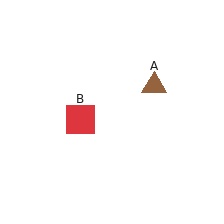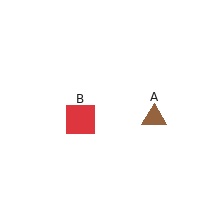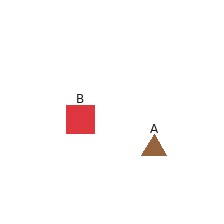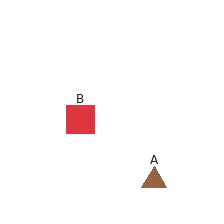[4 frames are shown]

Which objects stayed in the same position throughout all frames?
Red square (object B) remained stationary.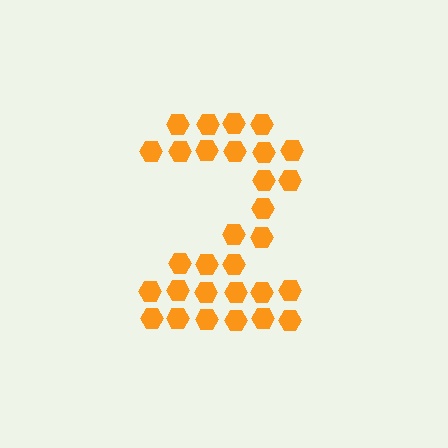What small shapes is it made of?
It is made of small hexagons.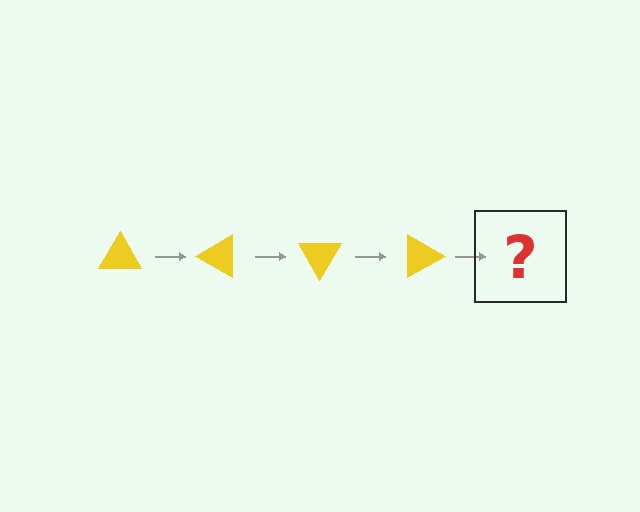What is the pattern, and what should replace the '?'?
The pattern is that the triangle rotates 30 degrees each step. The '?' should be a yellow triangle rotated 120 degrees.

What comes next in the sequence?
The next element should be a yellow triangle rotated 120 degrees.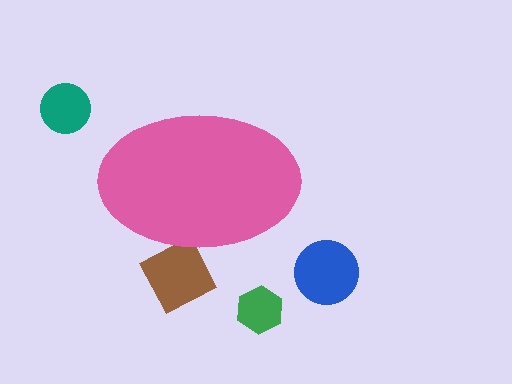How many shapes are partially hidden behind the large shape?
1 shape is partially hidden.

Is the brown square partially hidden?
Yes, the brown square is partially hidden behind the pink ellipse.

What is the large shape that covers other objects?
A pink ellipse.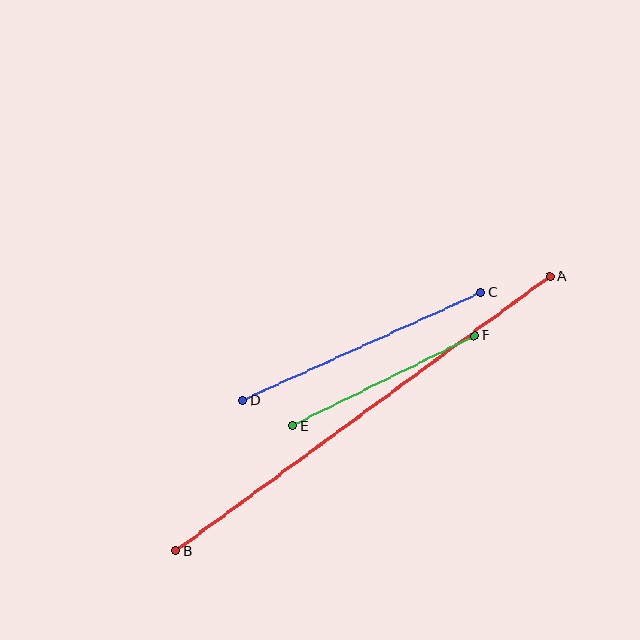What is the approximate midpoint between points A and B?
The midpoint is at approximately (363, 414) pixels.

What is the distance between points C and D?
The distance is approximately 262 pixels.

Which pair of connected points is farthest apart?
Points A and B are farthest apart.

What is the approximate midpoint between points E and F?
The midpoint is at approximately (383, 381) pixels.